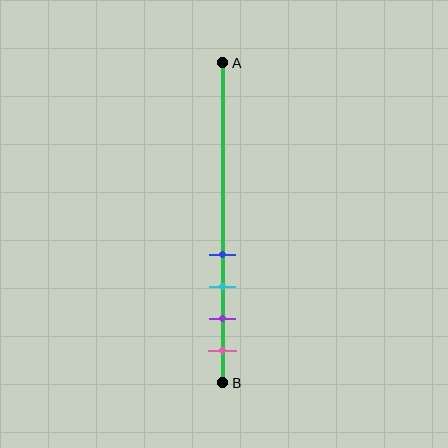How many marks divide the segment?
There are 4 marks dividing the segment.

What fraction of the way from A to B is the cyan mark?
The cyan mark is approximately 70% (0.7) of the way from A to B.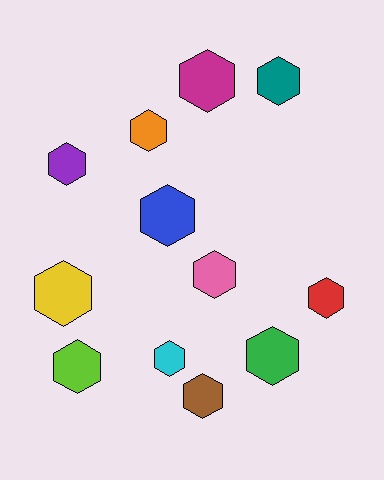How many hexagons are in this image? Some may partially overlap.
There are 12 hexagons.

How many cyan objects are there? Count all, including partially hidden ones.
There is 1 cyan object.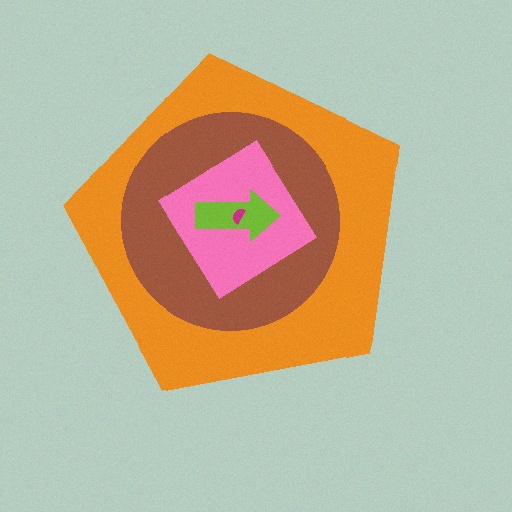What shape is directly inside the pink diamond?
The lime arrow.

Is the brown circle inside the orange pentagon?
Yes.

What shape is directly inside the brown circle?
The pink diamond.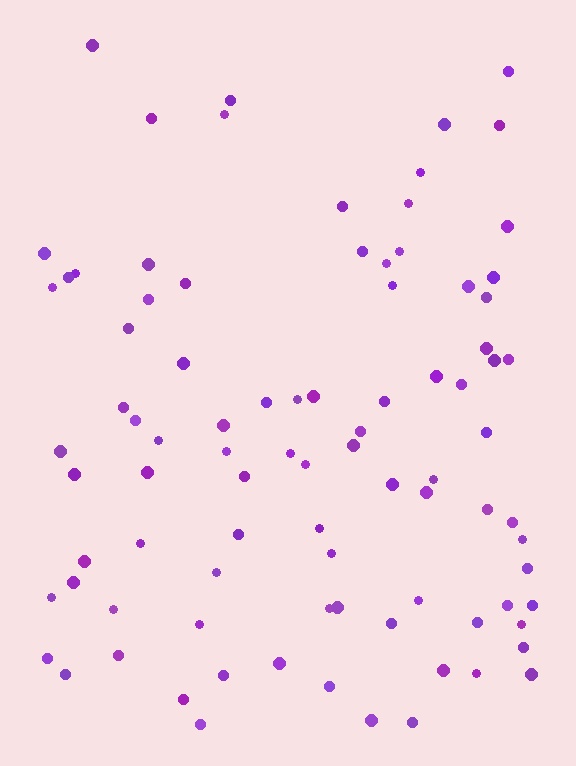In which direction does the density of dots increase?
From top to bottom, with the bottom side densest.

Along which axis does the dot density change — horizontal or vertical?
Vertical.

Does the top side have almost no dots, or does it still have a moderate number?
Still a moderate number, just noticeably fewer than the bottom.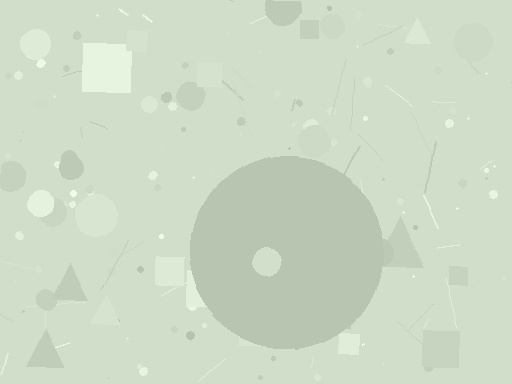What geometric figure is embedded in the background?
A circle is embedded in the background.